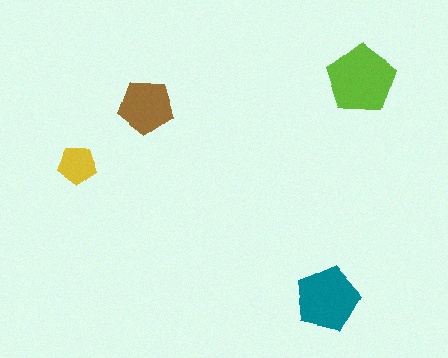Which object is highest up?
The lime pentagon is topmost.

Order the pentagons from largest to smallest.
the lime one, the teal one, the brown one, the yellow one.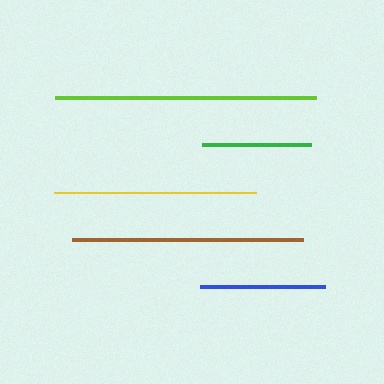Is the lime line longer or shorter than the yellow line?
The lime line is longer than the yellow line.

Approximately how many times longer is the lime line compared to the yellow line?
The lime line is approximately 1.3 times the length of the yellow line.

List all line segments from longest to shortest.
From longest to shortest: lime, brown, yellow, blue, green.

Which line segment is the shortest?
The green line is the shortest at approximately 110 pixels.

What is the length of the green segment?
The green segment is approximately 110 pixels long.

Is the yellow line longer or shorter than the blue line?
The yellow line is longer than the blue line.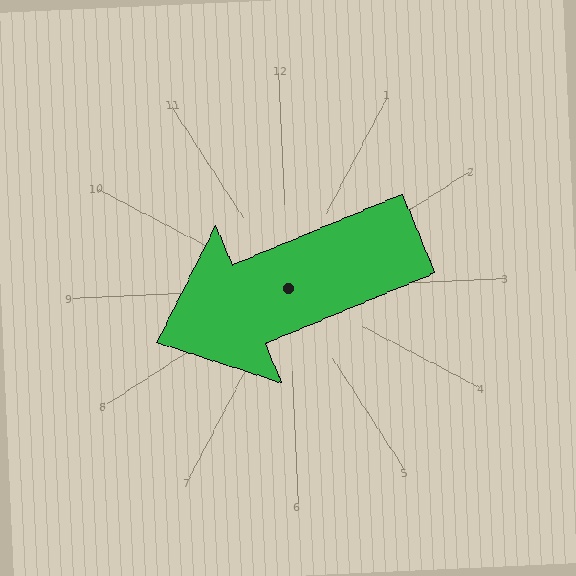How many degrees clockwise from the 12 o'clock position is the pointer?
Approximately 250 degrees.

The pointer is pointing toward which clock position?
Roughly 8 o'clock.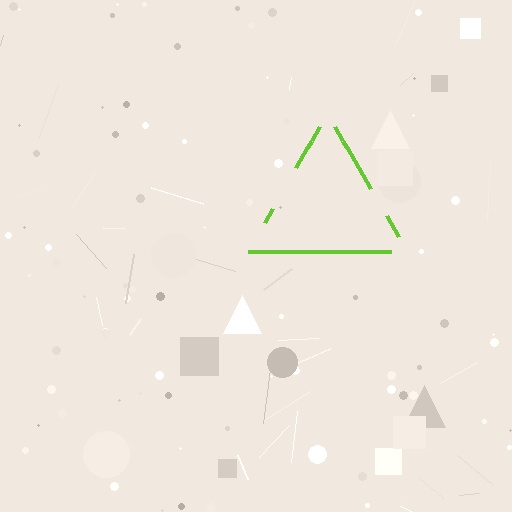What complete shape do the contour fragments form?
The contour fragments form a triangle.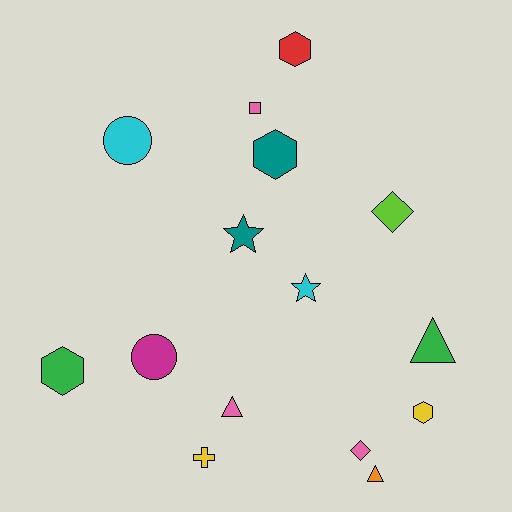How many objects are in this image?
There are 15 objects.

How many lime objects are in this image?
There is 1 lime object.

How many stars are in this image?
There are 2 stars.